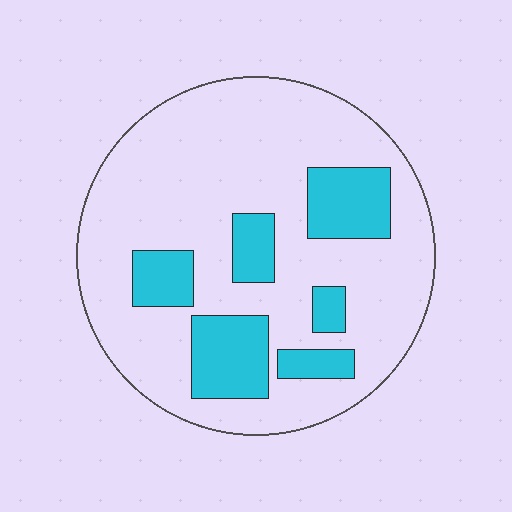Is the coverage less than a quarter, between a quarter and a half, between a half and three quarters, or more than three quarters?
Less than a quarter.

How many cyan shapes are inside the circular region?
6.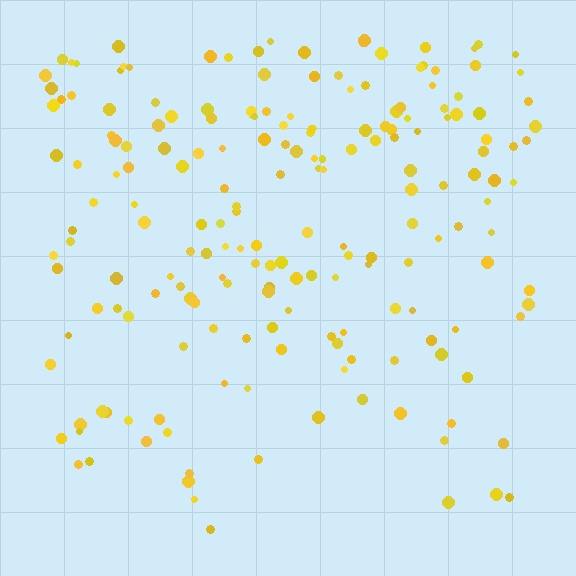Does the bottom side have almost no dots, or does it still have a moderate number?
Still a moderate number, just noticeably fewer than the top.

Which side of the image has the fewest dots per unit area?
The bottom.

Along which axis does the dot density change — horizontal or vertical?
Vertical.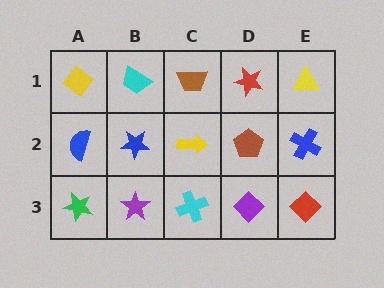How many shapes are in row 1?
5 shapes.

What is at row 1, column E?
A yellow triangle.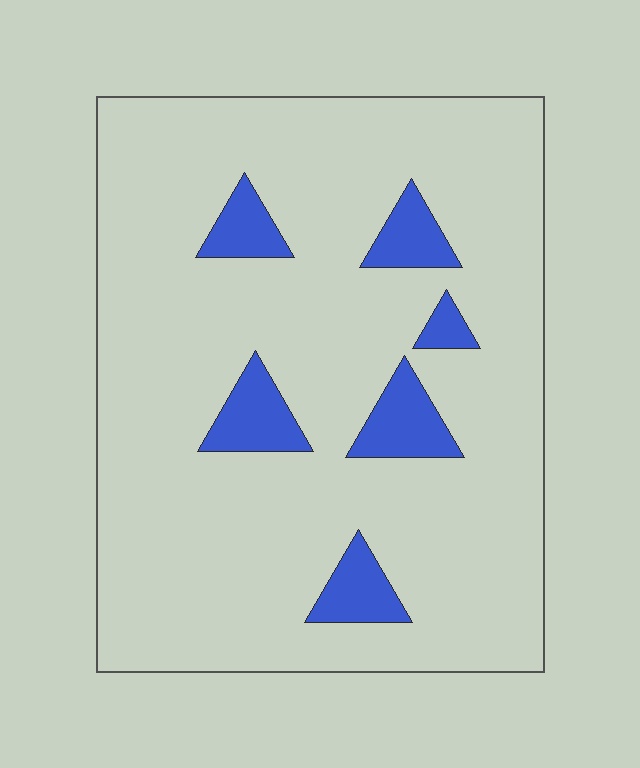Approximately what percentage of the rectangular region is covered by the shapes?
Approximately 10%.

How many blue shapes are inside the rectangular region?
6.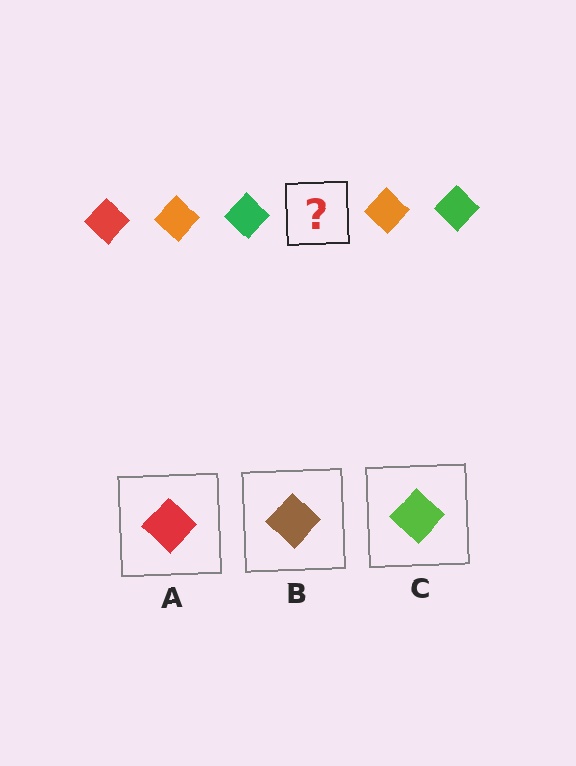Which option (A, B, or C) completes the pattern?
A.